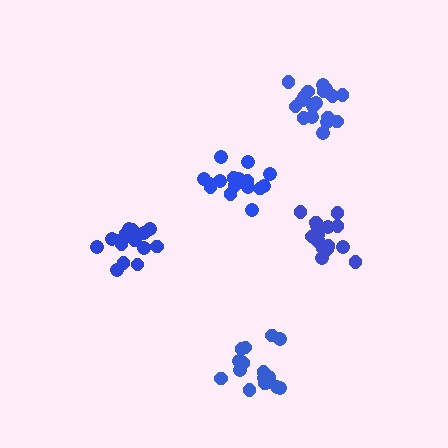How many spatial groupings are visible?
There are 5 spatial groupings.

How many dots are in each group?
Group 1: 17 dots, Group 2: 16 dots, Group 3: 18 dots, Group 4: 16 dots, Group 5: 19 dots (86 total).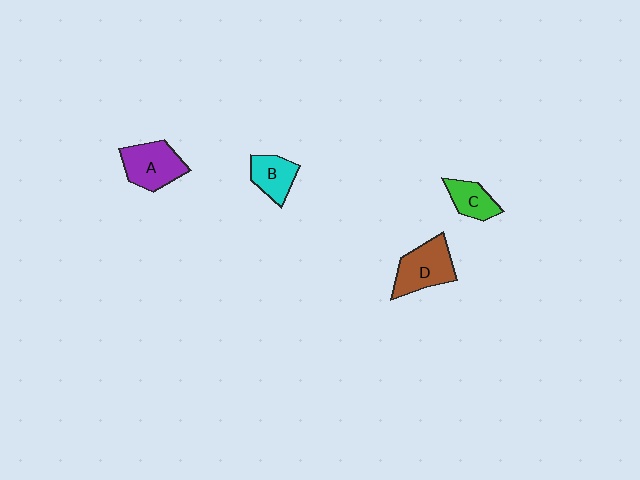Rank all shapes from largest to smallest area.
From largest to smallest: D (brown), A (purple), B (cyan), C (green).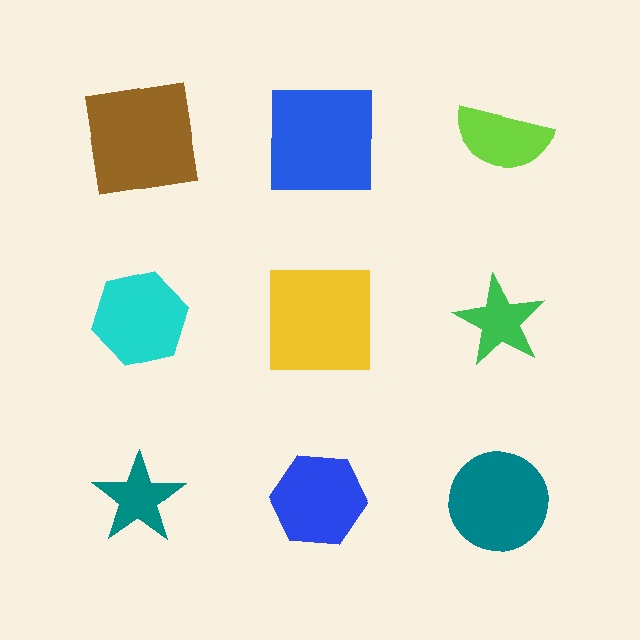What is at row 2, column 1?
A cyan hexagon.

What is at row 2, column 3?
A green star.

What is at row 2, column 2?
A yellow square.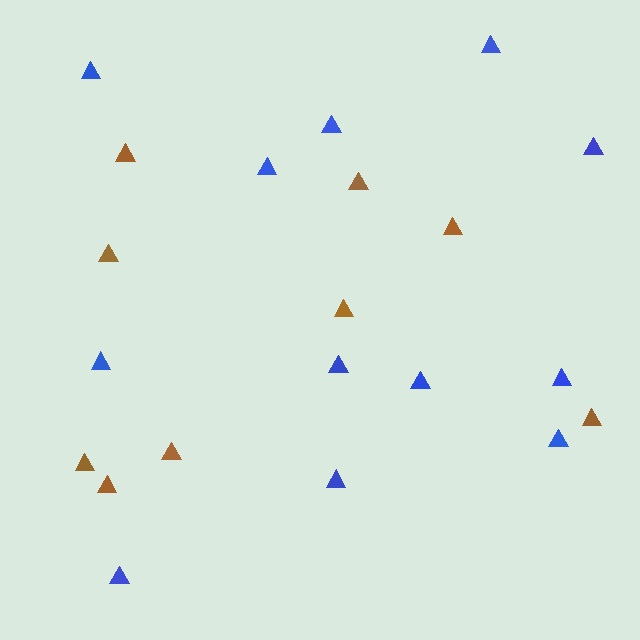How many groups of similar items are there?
There are 2 groups: one group of blue triangles (12) and one group of brown triangles (9).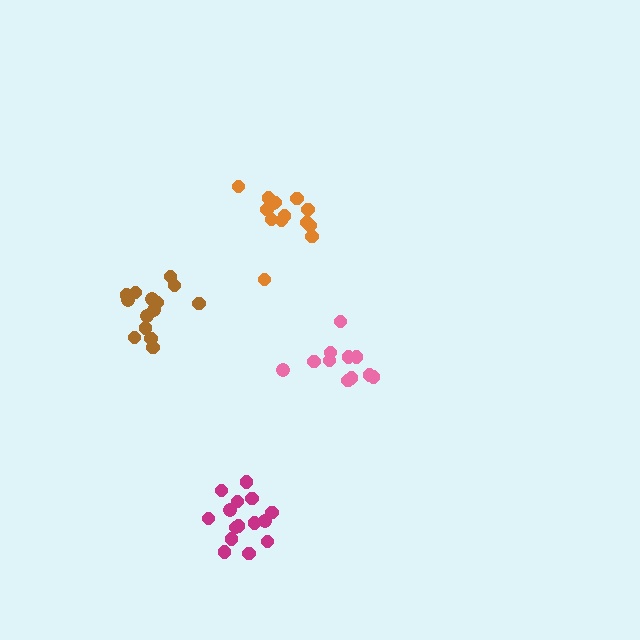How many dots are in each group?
Group 1: 14 dots, Group 2: 14 dots, Group 3: 15 dots, Group 4: 11 dots (54 total).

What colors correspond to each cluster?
The clusters are colored: brown, orange, magenta, pink.